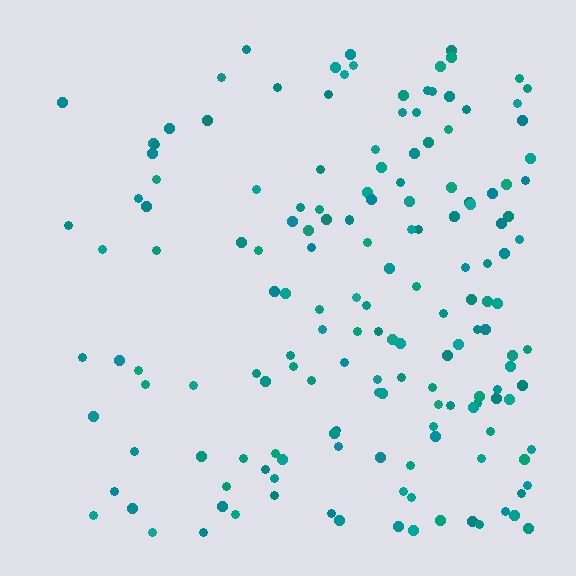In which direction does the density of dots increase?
From left to right, with the right side densest.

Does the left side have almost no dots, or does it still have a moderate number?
Still a moderate number, just noticeably fewer than the right.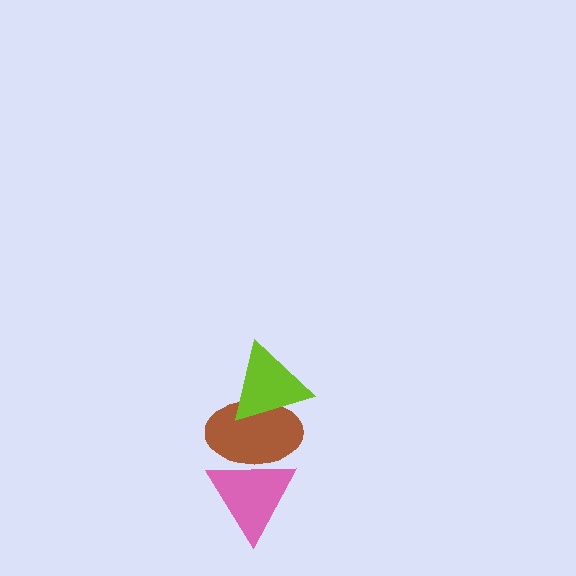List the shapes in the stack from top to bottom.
From top to bottom: the lime triangle, the brown ellipse, the pink triangle.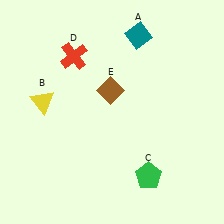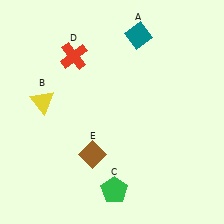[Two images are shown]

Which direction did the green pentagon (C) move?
The green pentagon (C) moved left.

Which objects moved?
The objects that moved are: the green pentagon (C), the brown diamond (E).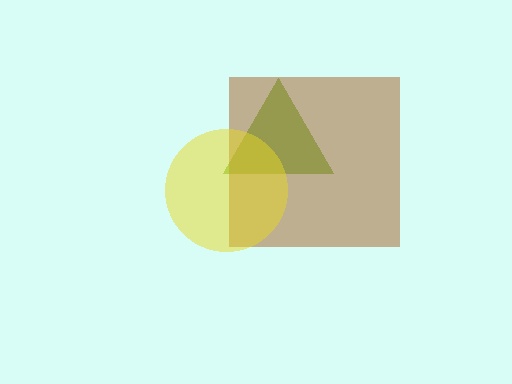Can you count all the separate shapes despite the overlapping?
Yes, there are 3 separate shapes.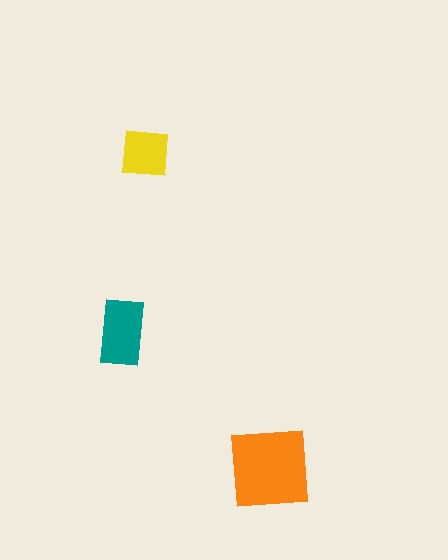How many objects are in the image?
There are 3 objects in the image.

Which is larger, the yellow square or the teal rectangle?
The teal rectangle.